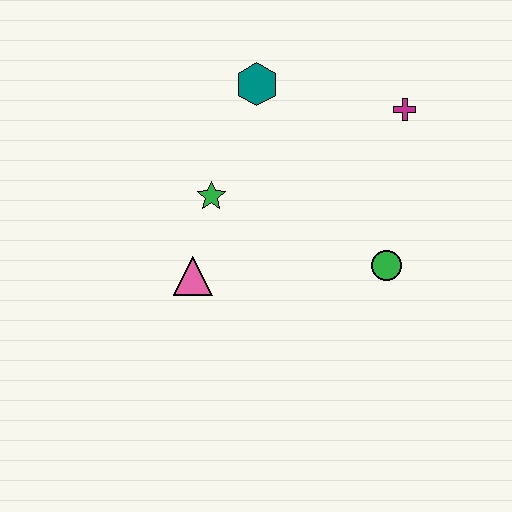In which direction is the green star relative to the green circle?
The green star is to the left of the green circle.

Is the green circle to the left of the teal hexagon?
No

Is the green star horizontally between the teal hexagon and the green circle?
No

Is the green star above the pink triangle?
Yes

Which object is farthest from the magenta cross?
The pink triangle is farthest from the magenta cross.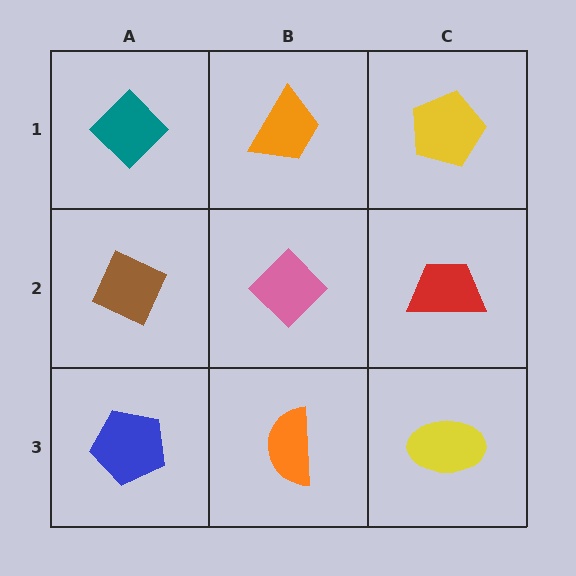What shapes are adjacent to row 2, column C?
A yellow pentagon (row 1, column C), a yellow ellipse (row 3, column C), a pink diamond (row 2, column B).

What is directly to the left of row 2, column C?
A pink diamond.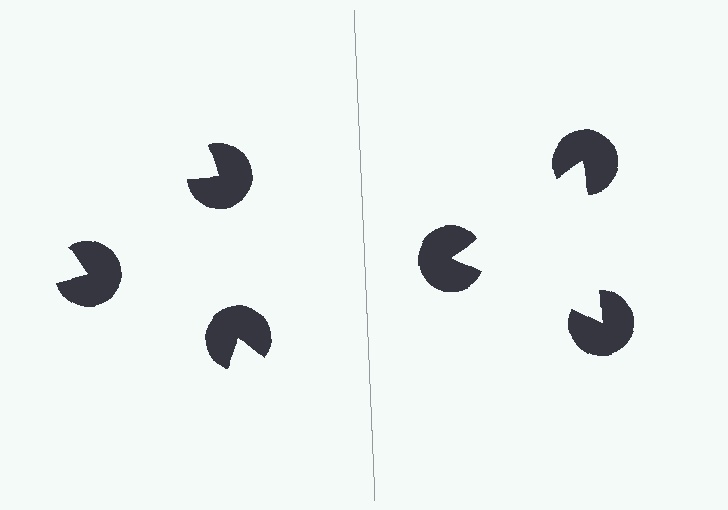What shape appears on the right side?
An illusory triangle.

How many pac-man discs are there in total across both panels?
6 — 3 on each side.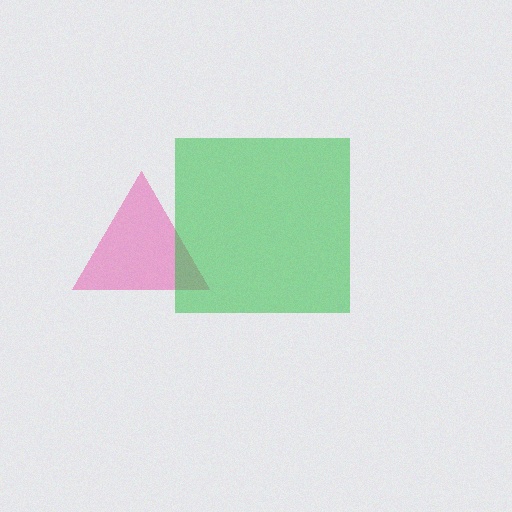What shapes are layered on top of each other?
The layered shapes are: a pink triangle, a green square.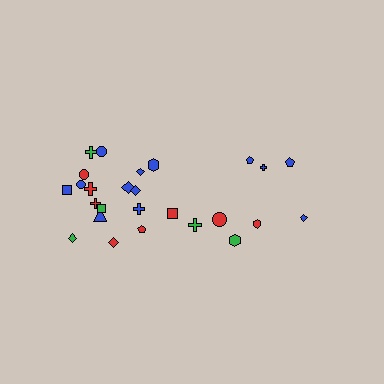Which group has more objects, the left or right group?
The left group.